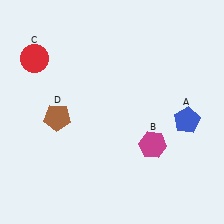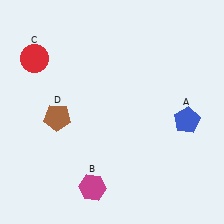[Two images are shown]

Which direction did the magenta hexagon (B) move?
The magenta hexagon (B) moved left.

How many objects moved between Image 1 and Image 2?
1 object moved between the two images.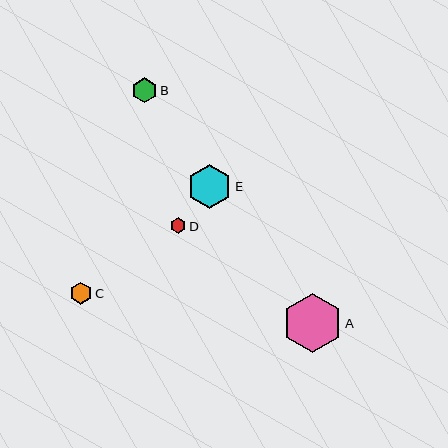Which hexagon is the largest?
Hexagon A is the largest with a size of approximately 59 pixels.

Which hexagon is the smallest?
Hexagon D is the smallest with a size of approximately 15 pixels.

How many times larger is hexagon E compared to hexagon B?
Hexagon E is approximately 1.8 times the size of hexagon B.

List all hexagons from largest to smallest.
From largest to smallest: A, E, B, C, D.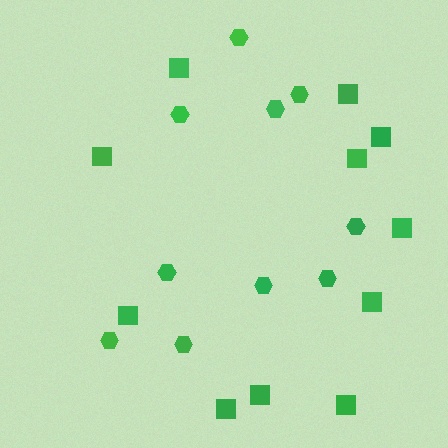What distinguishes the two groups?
There are 2 groups: one group of hexagons (10) and one group of squares (11).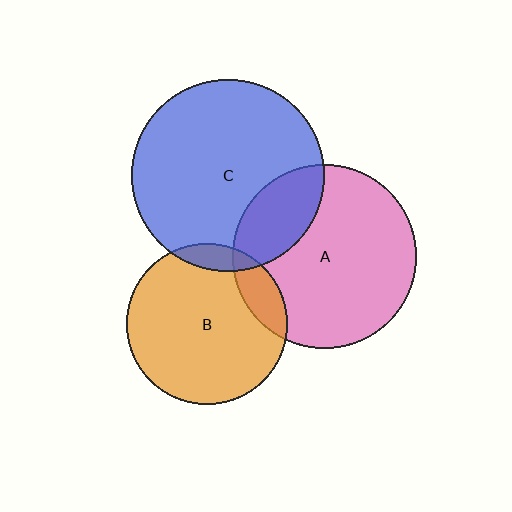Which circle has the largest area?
Circle C (blue).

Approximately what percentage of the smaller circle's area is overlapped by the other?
Approximately 15%.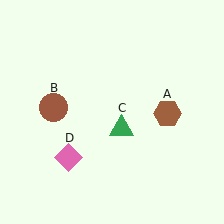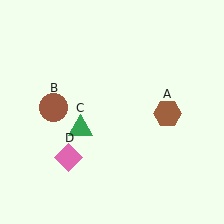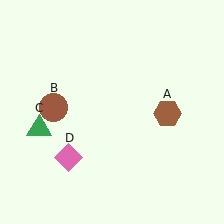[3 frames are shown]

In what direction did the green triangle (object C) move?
The green triangle (object C) moved left.